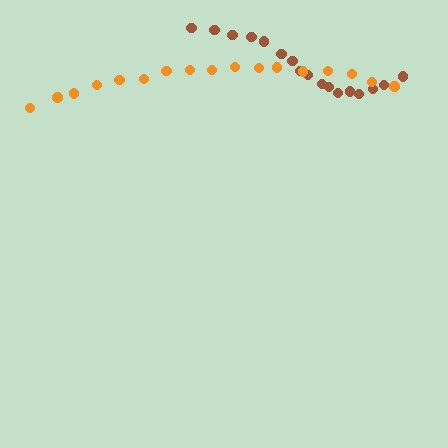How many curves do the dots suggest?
There are 2 distinct paths.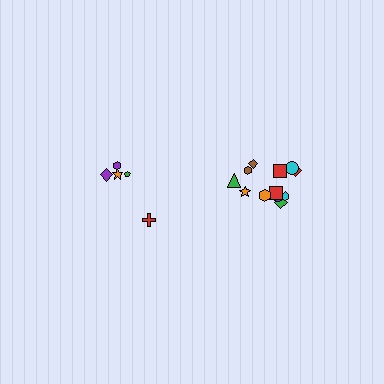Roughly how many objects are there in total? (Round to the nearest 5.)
Roughly 15 objects in total.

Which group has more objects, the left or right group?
The right group.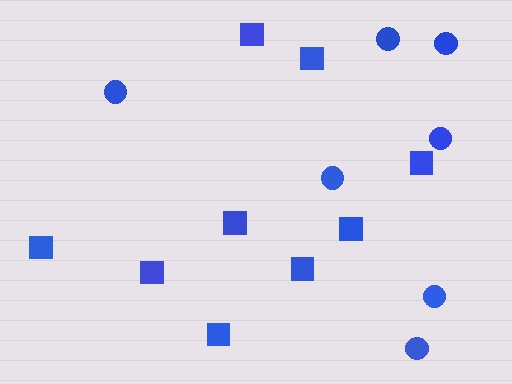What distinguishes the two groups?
There are 2 groups: one group of circles (7) and one group of squares (9).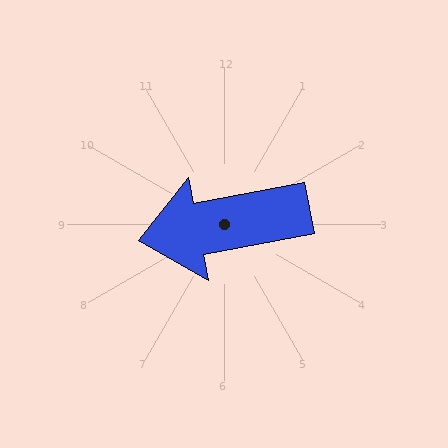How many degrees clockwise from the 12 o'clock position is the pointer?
Approximately 259 degrees.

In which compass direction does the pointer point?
West.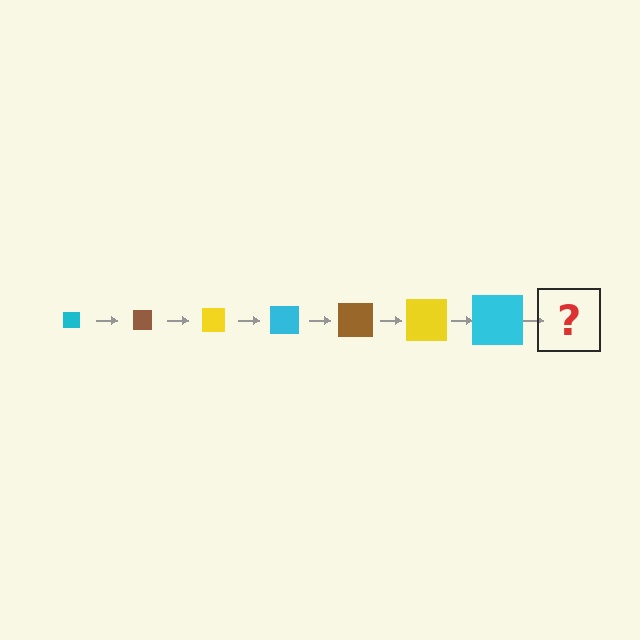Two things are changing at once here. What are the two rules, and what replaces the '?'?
The two rules are that the square grows larger each step and the color cycles through cyan, brown, and yellow. The '?' should be a brown square, larger than the previous one.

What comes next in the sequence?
The next element should be a brown square, larger than the previous one.